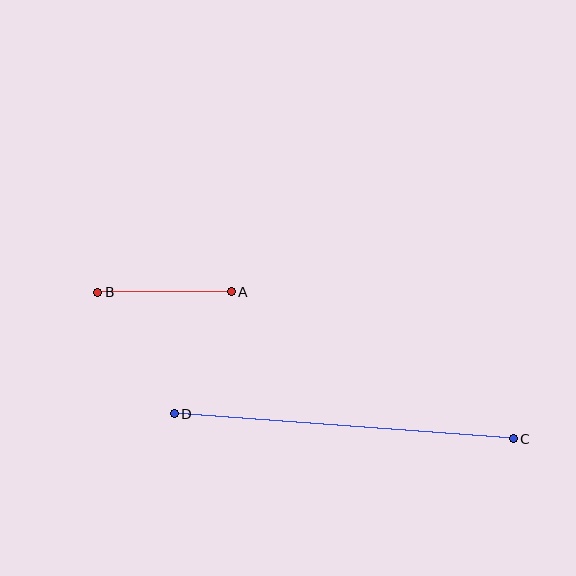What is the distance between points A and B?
The distance is approximately 134 pixels.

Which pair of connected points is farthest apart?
Points C and D are farthest apart.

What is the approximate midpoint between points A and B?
The midpoint is at approximately (165, 292) pixels.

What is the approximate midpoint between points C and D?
The midpoint is at approximately (344, 426) pixels.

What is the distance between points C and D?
The distance is approximately 340 pixels.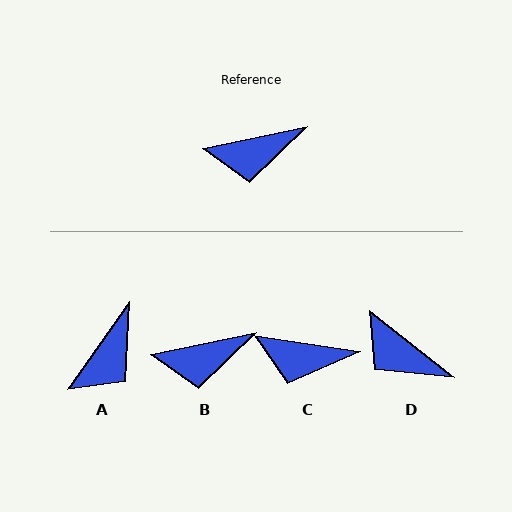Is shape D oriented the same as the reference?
No, it is off by about 50 degrees.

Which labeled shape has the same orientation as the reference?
B.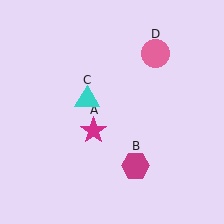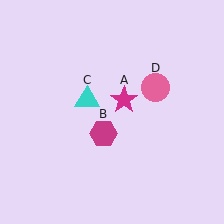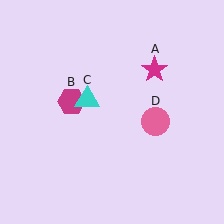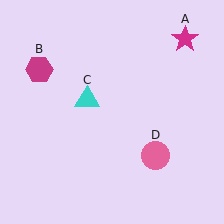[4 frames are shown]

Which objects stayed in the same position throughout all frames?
Cyan triangle (object C) remained stationary.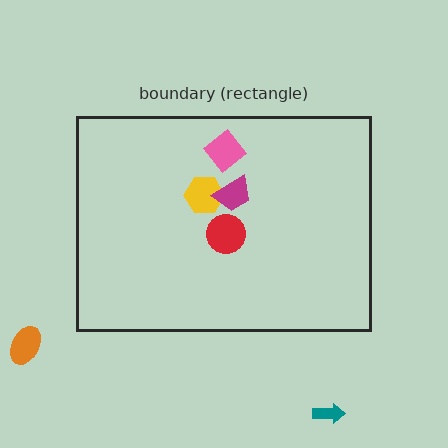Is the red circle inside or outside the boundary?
Inside.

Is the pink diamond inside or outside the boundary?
Inside.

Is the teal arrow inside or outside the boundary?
Outside.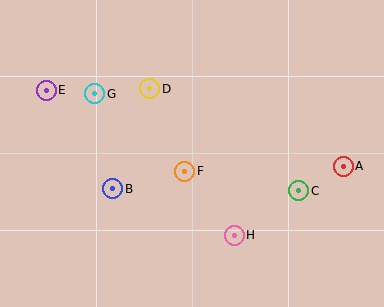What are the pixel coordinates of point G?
Point G is at (95, 94).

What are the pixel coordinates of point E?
Point E is at (46, 90).